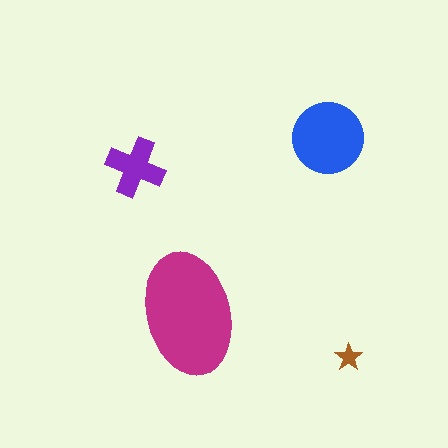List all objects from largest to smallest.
The magenta ellipse, the blue circle, the purple cross, the brown star.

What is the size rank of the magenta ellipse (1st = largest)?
1st.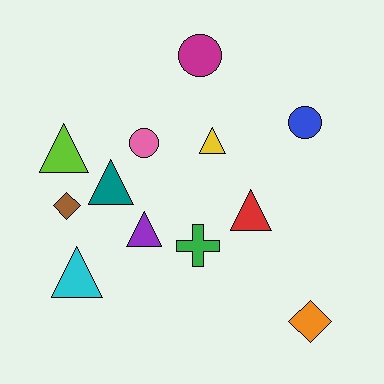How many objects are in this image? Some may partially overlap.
There are 12 objects.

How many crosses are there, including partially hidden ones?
There is 1 cross.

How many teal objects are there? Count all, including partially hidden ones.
There is 1 teal object.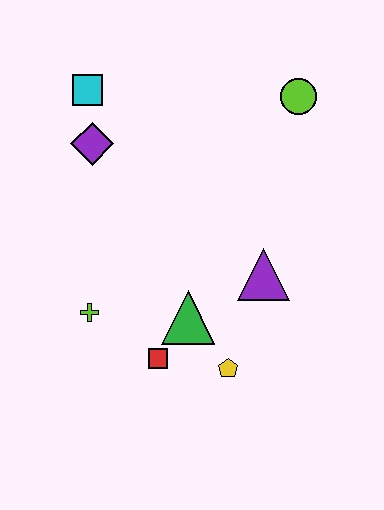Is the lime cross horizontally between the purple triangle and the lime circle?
No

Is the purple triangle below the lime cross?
No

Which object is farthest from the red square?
The lime circle is farthest from the red square.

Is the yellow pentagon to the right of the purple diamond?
Yes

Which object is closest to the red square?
The green triangle is closest to the red square.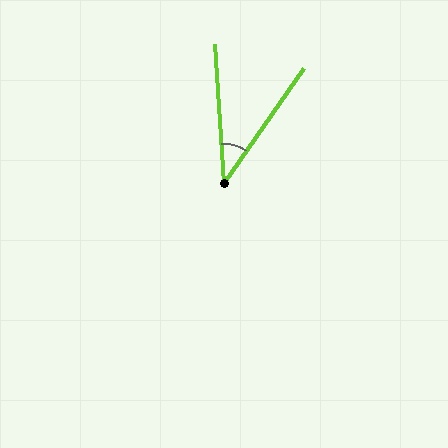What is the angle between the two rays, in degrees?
Approximately 39 degrees.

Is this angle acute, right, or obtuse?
It is acute.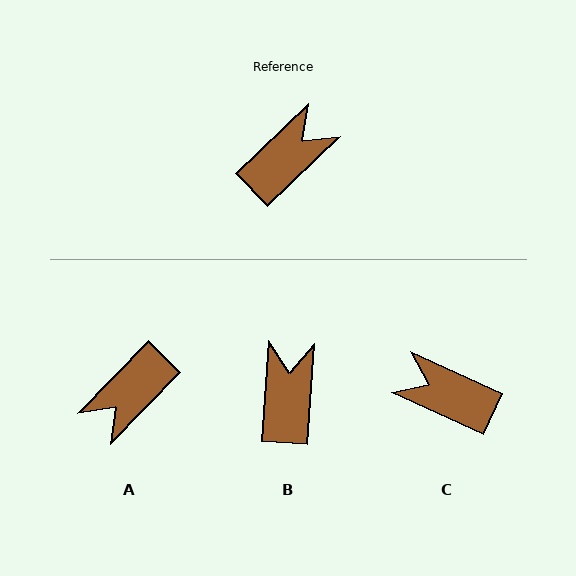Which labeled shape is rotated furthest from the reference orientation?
A, about 178 degrees away.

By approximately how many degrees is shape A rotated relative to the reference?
Approximately 178 degrees clockwise.